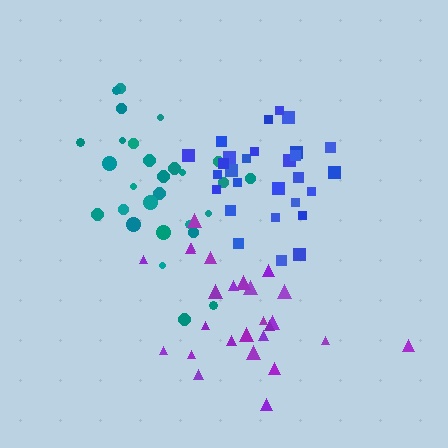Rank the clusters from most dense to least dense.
blue, teal, purple.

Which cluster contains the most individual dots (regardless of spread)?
Teal (28).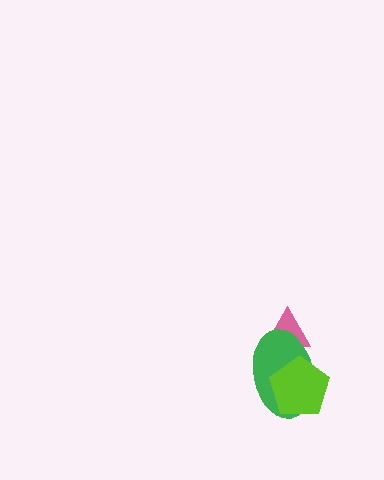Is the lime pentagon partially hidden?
No, no other shape covers it.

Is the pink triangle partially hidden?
Yes, it is partially covered by another shape.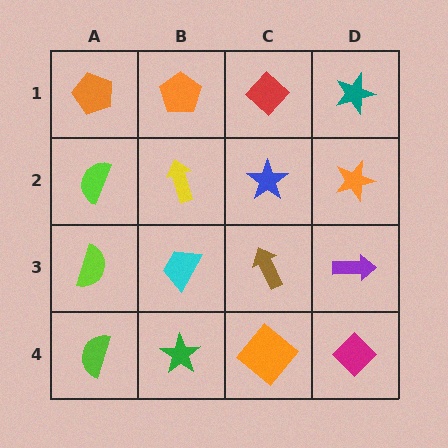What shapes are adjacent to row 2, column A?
An orange pentagon (row 1, column A), a lime semicircle (row 3, column A), a yellow arrow (row 2, column B).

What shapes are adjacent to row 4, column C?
A brown arrow (row 3, column C), a green star (row 4, column B), a magenta diamond (row 4, column D).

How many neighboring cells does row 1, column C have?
3.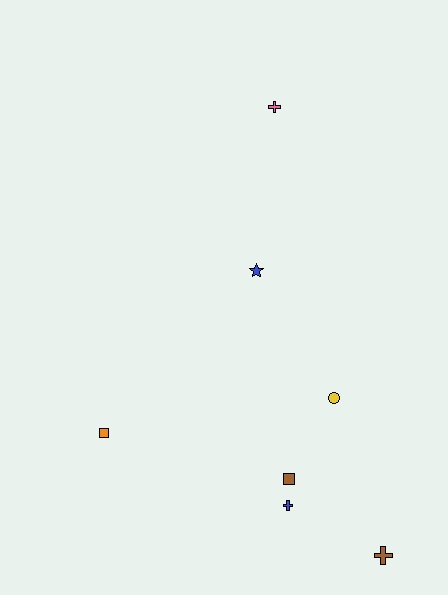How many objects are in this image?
There are 7 objects.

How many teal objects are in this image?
There are no teal objects.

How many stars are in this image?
There is 1 star.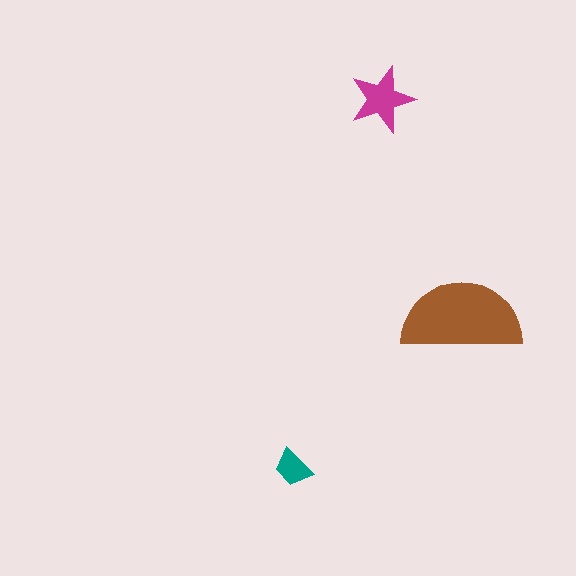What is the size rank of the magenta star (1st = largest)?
2nd.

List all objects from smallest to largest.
The teal trapezoid, the magenta star, the brown semicircle.